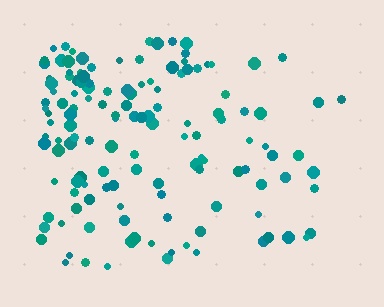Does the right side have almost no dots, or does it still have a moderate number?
Still a moderate number, just noticeably fewer than the left.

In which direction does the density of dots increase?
From right to left, with the left side densest.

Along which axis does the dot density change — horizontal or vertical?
Horizontal.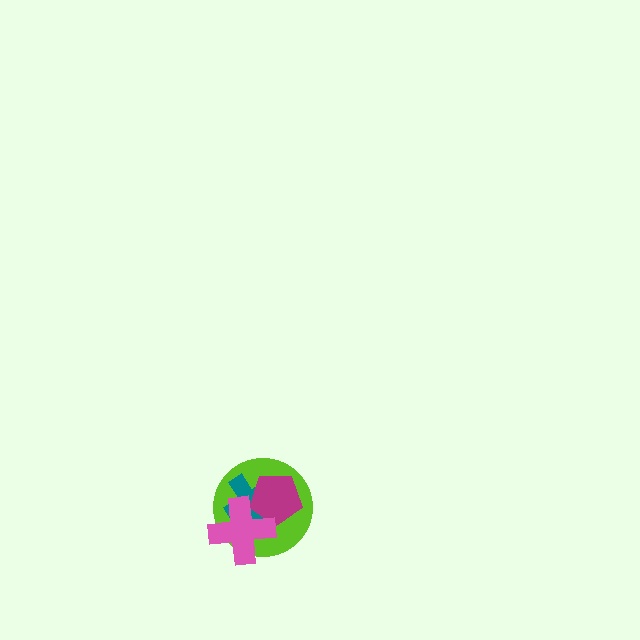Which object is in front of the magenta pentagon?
The pink cross is in front of the magenta pentagon.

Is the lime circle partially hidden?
Yes, it is partially covered by another shape.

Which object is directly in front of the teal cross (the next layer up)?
The magenta pentagon is directly in front of the teal cross.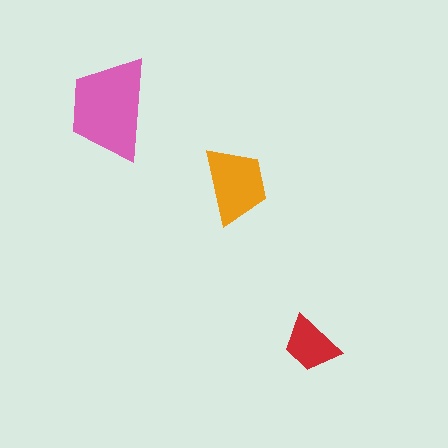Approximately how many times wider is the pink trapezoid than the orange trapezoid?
About 1.5 times wider.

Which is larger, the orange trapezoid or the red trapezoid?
The orange one.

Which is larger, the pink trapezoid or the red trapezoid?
The pink one.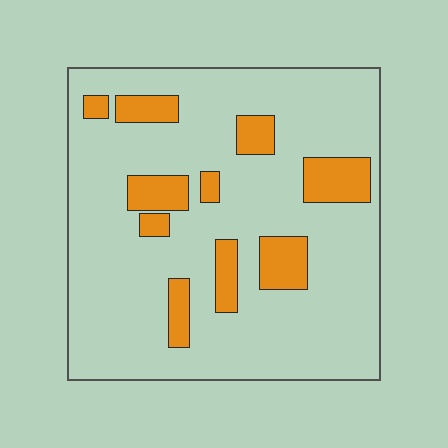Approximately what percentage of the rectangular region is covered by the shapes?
Approximately 15%.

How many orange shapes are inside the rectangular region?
10.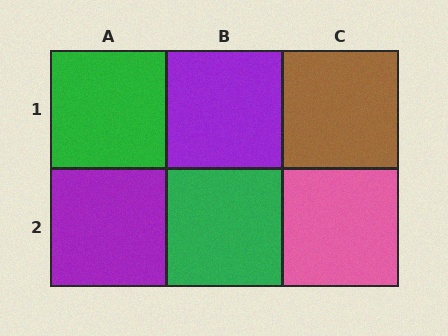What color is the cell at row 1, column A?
Green.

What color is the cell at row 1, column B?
Purple.